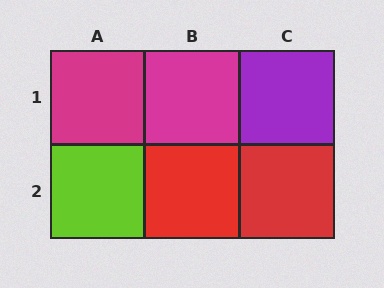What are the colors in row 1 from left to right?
Magenta, magenta, purple.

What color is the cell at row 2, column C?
Red.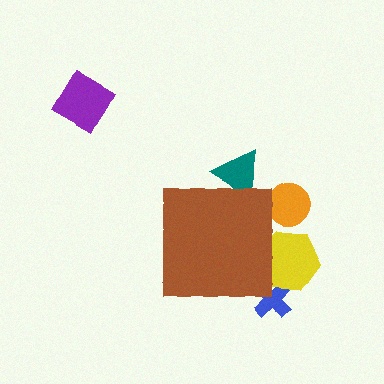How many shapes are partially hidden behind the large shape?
4 shapes are partially hidden.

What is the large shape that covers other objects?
A brown square.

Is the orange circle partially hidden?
Yes, the orange circle is partially hidden behind the brown square.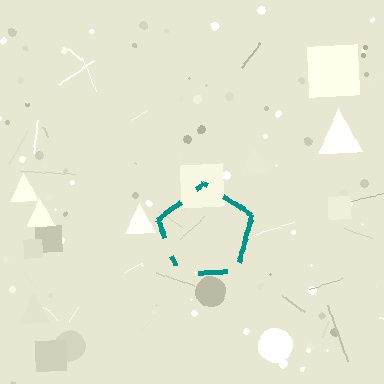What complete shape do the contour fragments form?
The contour fragments form a pentagon.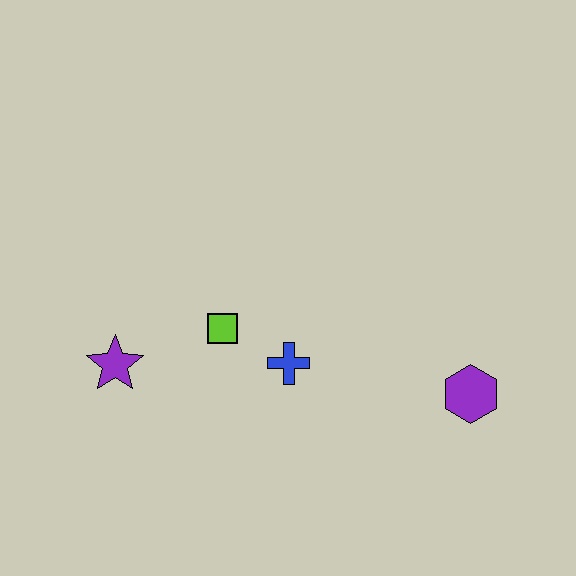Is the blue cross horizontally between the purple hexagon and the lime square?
Yes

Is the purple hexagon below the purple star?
Yes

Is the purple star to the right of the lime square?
No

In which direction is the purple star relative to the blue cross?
The purple star is to the left of the blue cross.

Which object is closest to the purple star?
The lime square is closest to the purple star.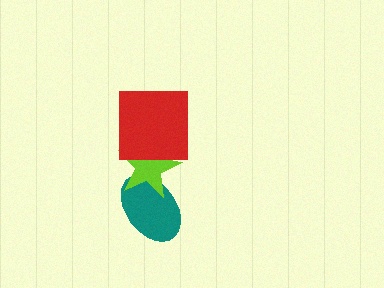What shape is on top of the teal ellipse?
The lime star is on top of the teal ellipse.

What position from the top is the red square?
The red square is 1st from the top.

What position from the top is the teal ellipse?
The teal ellipse is 3rd from the top.